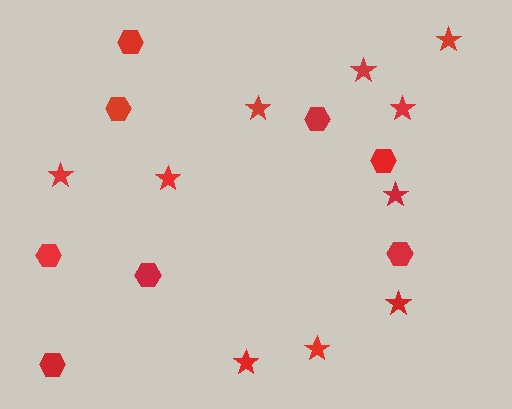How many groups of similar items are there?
There are 2 groups: one group of stars (10) and one group of hexagons (8).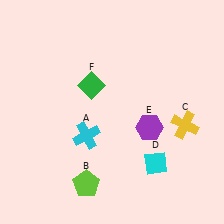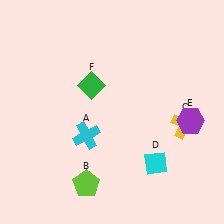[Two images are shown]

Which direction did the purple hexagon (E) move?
The purple hexagon (E) moved right.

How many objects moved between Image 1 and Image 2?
1 object moved between the two images.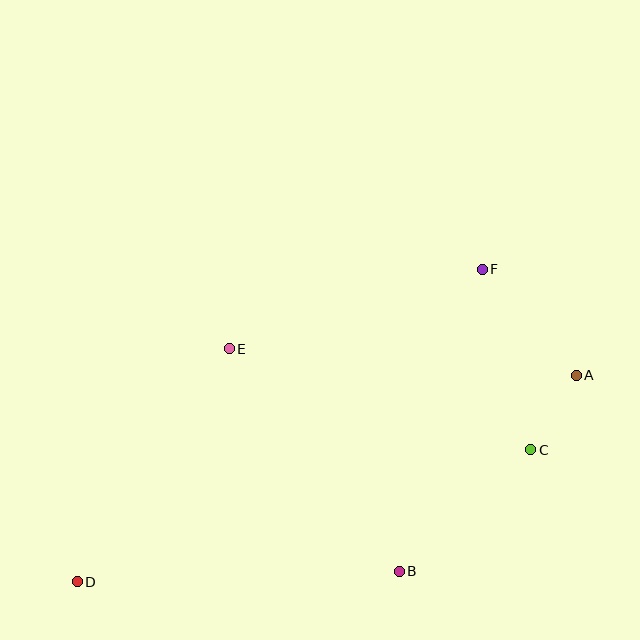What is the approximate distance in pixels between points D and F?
The distance between D and F is approximately 512 pixels.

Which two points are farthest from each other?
Points A and D are farthest from each other.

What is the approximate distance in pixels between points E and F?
The distance between E and F is approximately 265 pixels.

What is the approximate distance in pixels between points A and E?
The distance between A and E is approximately 348 pixels.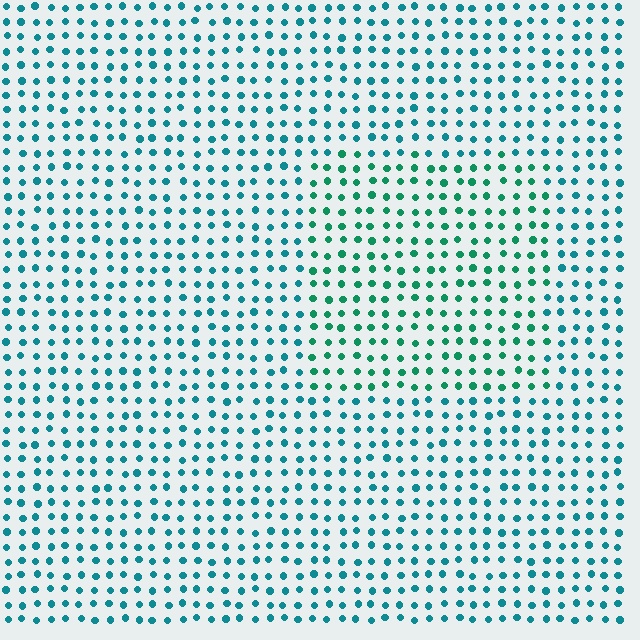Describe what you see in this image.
The image is filled with small teal elements in a uniform arrangement. A rectangle-shaped region is visible where the elements are tinted to a slightly different hue, forming a subtle color boundary.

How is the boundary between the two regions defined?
The boundary is defined purely by a slight shift in hue (about 28 degrees). Spacing, size, and orientation are identical on both sides.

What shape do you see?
I see a rectangle.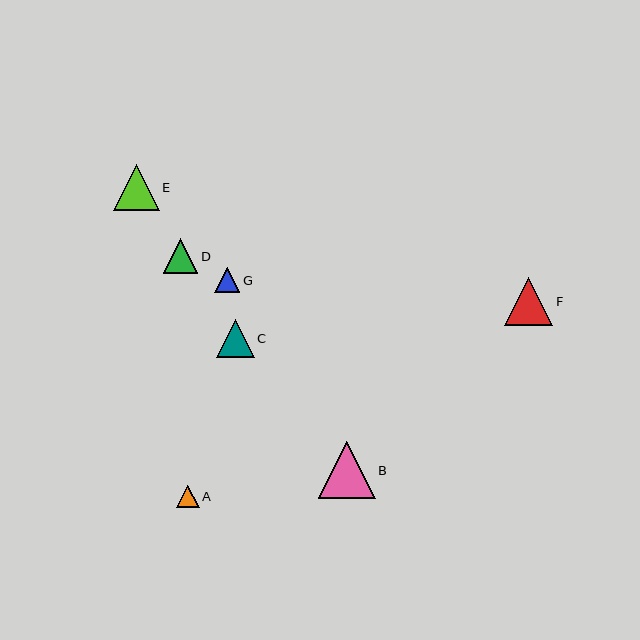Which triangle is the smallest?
Triangle A is the smallest with a size of approximately 22 pixels.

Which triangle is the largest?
Triangle B is the largest with a size of approximately 57 pixels.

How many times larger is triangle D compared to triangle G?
Triangle D is approximately 1.4 times the size of triangle G.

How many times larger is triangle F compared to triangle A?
Triangle F is approximately 2.1 times the size of triangle A.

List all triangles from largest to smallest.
From largest to smallest: B, F, E, C, D, G, A.